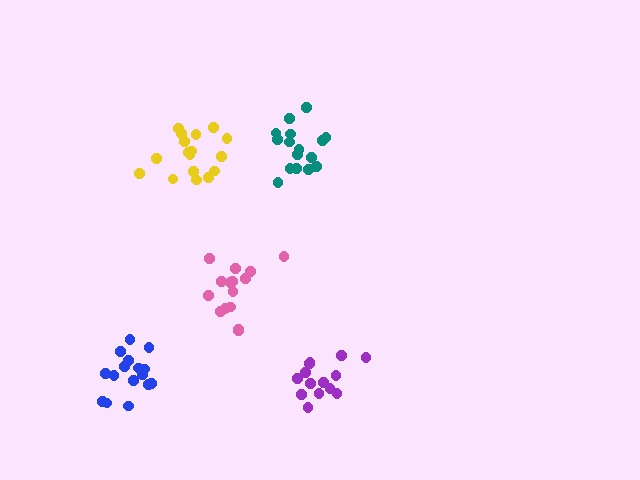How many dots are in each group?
Group 1: 16 dots, Group 2: 14 dots, Group 3: 16 dots, Group 4: 17 dots, Group 5: 16 dots (79 total).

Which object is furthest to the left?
The blue cluster is leftmost.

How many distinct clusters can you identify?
There are 5 distinct clusters.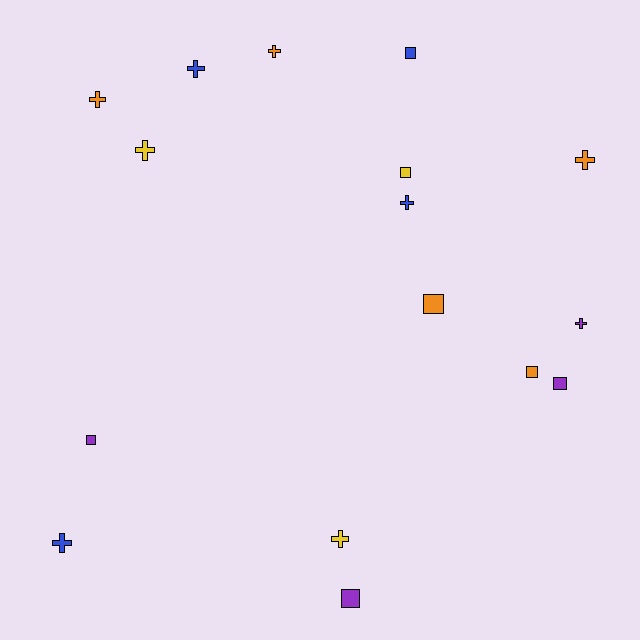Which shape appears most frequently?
Cross, with 9 objects.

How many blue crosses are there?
There are 3 blue crosses.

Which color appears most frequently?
Orange, with 5 objects.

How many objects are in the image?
There are 16 objects.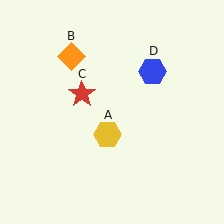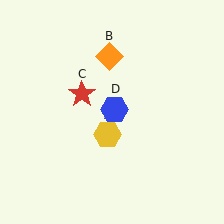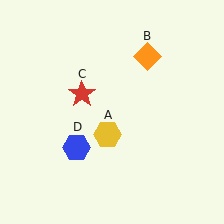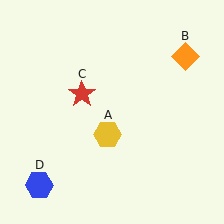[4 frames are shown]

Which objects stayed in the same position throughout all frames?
Yellow hexagon (object A) and red star (object C) remained stationary.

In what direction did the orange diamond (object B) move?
The orange diamond (object B) moved right.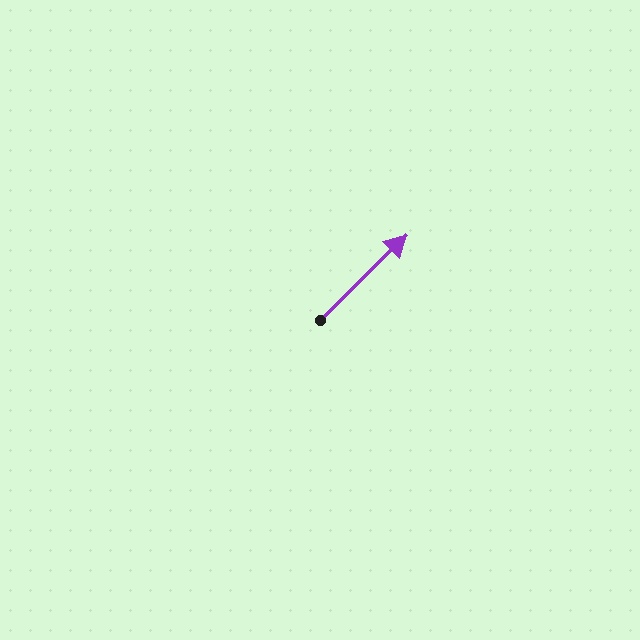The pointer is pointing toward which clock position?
Roughly 2 o'clock.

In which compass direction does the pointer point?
Northeast.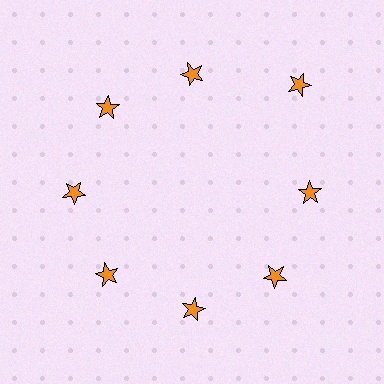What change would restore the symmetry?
The symmetry would be restored by moving it inward, back onto the ring so that all 8 stars sit at equal angles and equal distance from the center.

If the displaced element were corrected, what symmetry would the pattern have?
It would have 8-fold rotational symmetry — the pattern would map onto itself every 45 degrees.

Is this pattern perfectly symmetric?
No. The 8 orange stars are arranged in a ring, but one element near the 2 o'clock position is pushed outward from the center, breaking the 8-fold rotational symmetry.